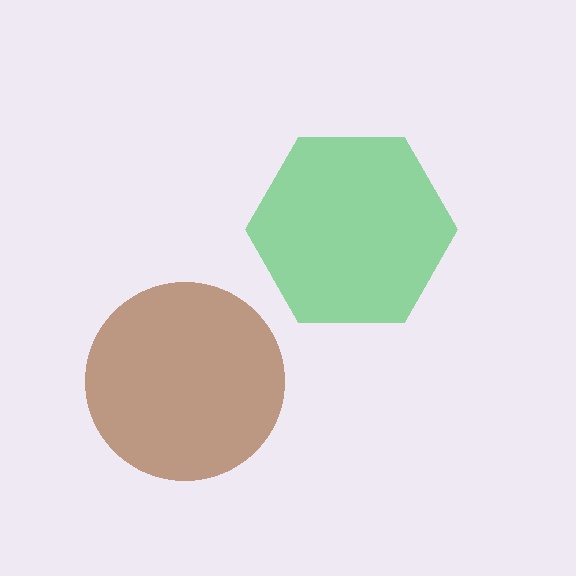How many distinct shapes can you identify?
There are 2 distinct shapes: a brown circle, a green hexagon.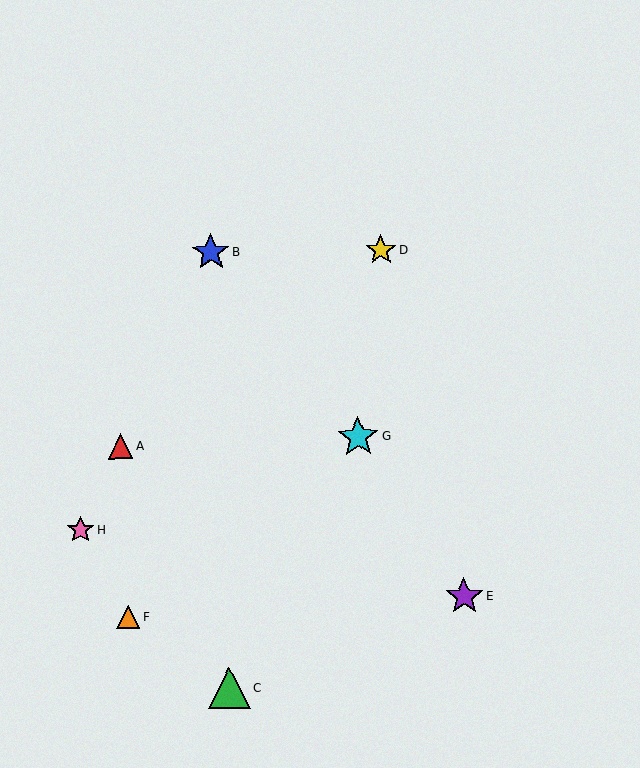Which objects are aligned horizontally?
Objects B, D are aligned horizontally.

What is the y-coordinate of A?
Object A is at y≈446.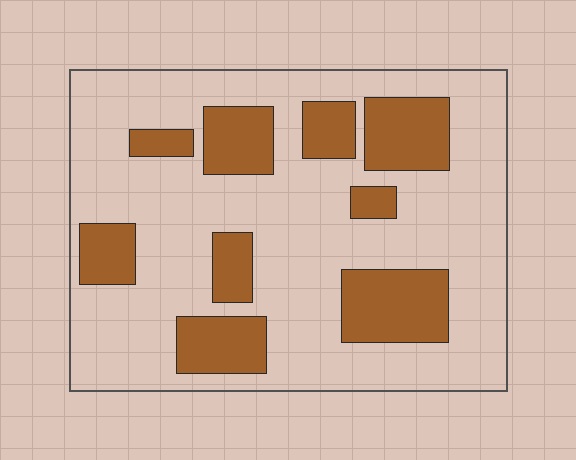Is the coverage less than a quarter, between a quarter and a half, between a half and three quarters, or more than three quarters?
Between a quarter and a half.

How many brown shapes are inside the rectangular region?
9.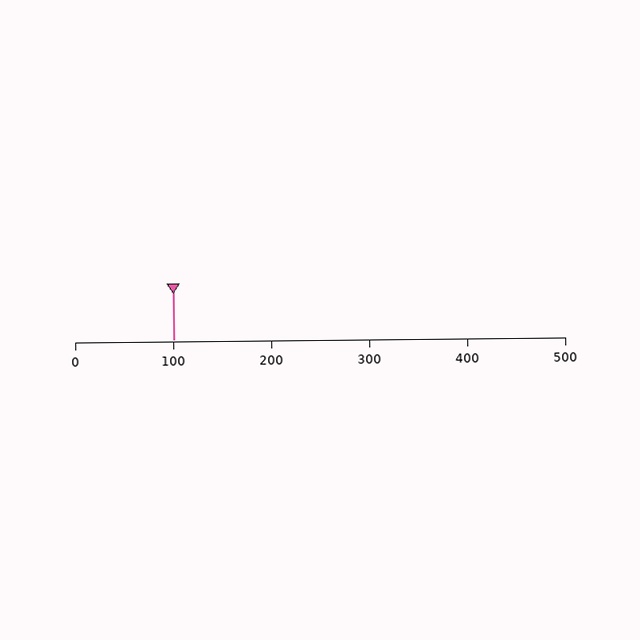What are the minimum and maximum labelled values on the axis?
The axis runs from 0 to 500.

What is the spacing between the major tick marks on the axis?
The major ticks are spaced 100 apart.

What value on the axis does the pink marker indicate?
The marker indicates approximately 100.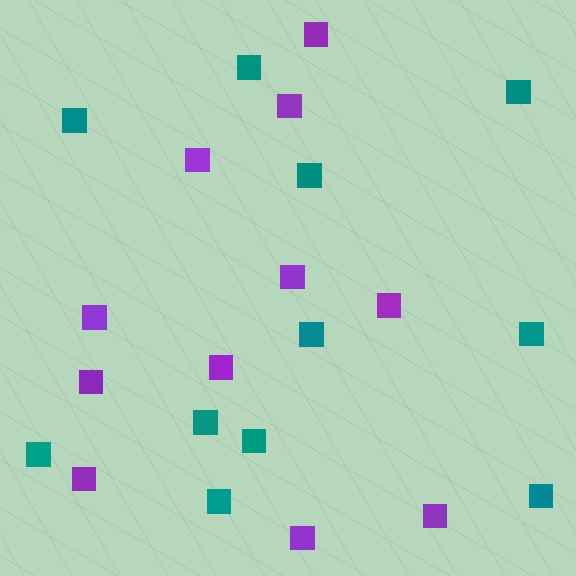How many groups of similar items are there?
There are 2 groups: one group of purple squares (11) and one group of teal squares (11).